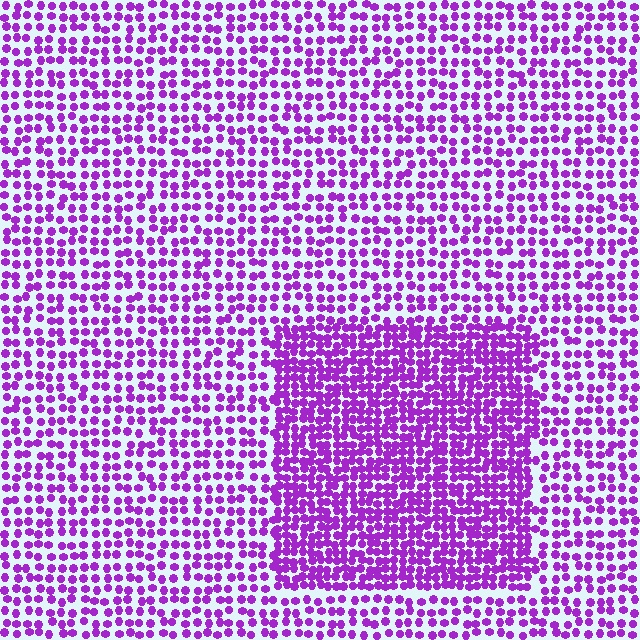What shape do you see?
I see a rectangle.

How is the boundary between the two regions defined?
The boundary is defined by a change in element density (approximately 1.8x ratio). All elements are the same color, size, and shape.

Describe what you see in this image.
The image contains small purple elements arranged at two different densities. A rectangle-shaped region is visible where the elements are more densely packed than the surrounding area.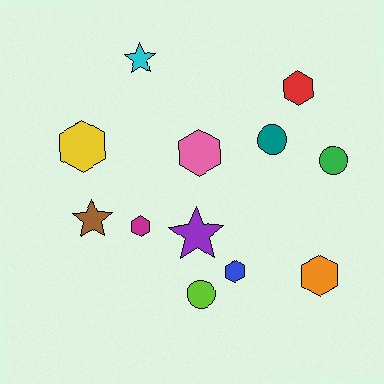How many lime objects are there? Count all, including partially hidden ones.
There is 1 lime object.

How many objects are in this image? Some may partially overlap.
There are 12 objects.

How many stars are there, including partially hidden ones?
There are 3 stars.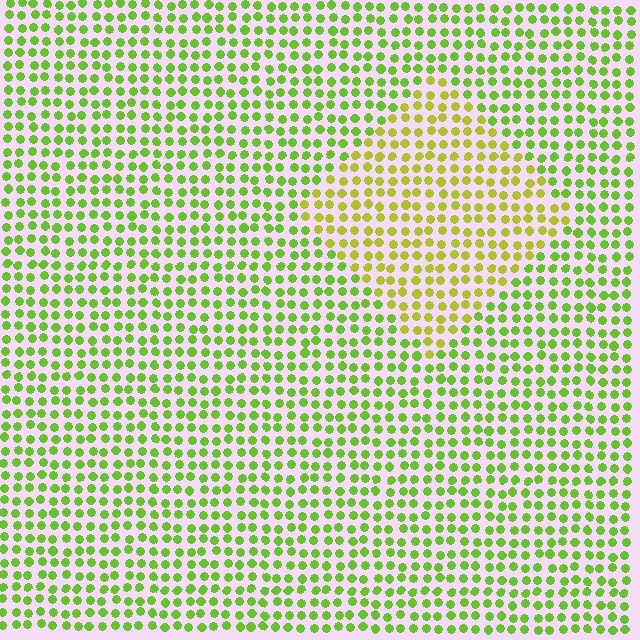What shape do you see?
I see a diamond.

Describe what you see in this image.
The image is filled with small lime elements in a uniform arrangement. A diamond-shaped region is visible where the elements are tinted to a slightly different hue, forming a subtle color boundary.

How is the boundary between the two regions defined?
The boundary is defined purely by a slight shift in hue (about 29 degrees). Spacing, size, and orientation are identical on both sides.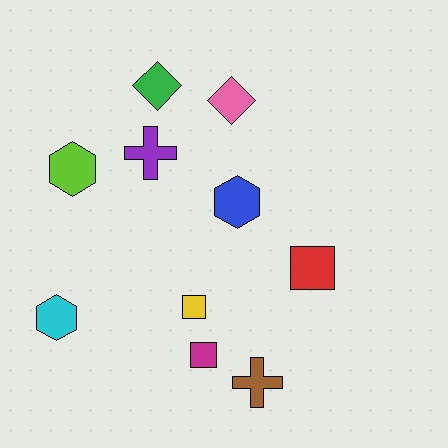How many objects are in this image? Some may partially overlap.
There are 10 objects.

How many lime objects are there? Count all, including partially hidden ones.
There is 1 lime object.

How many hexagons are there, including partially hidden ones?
There are 3 hexagons.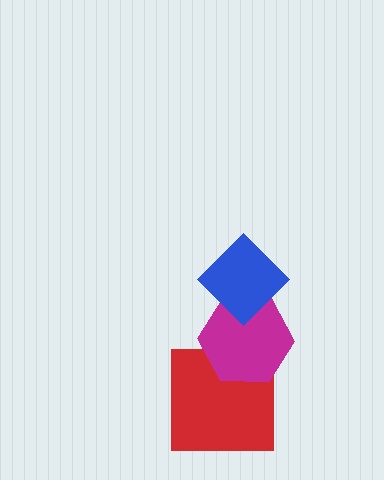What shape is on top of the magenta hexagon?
The blue diamond is on top of the magenta hexagon.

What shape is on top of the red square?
The magenta hexagon is on top of the red square.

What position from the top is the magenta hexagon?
The magenta hexagon is 2nd from the top.